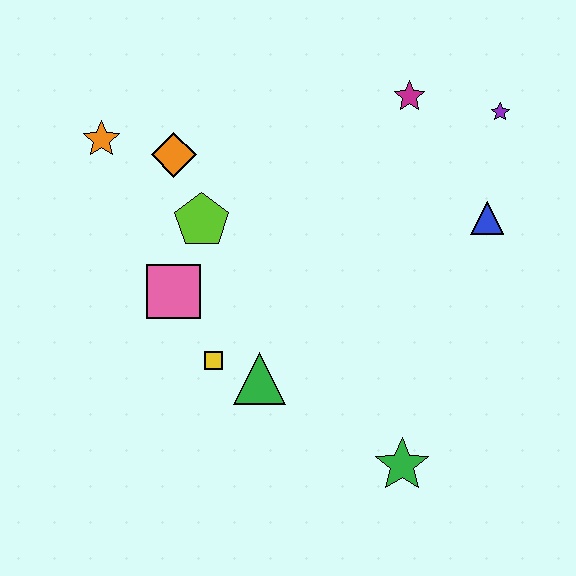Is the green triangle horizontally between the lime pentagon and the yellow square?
No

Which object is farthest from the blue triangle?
The orange star is farthest from the blue triangle.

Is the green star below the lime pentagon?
Yes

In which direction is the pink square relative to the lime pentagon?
The pink square is below the lime pentagon.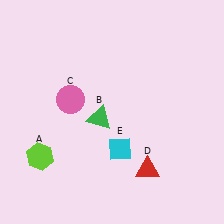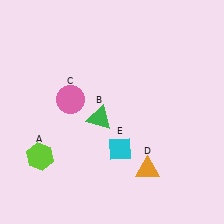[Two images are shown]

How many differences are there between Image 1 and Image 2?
There is 1 difference between the two images.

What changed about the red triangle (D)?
In Image 1, D is red. In Image 2, it changed to orange.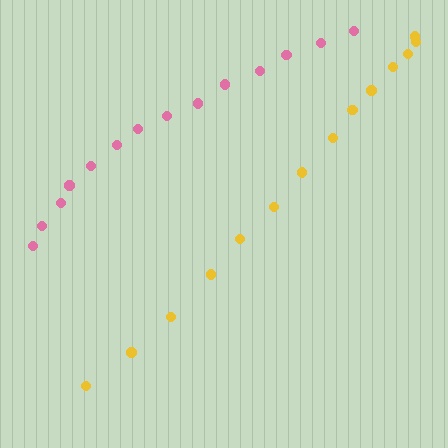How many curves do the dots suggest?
There are 2 distinct paths.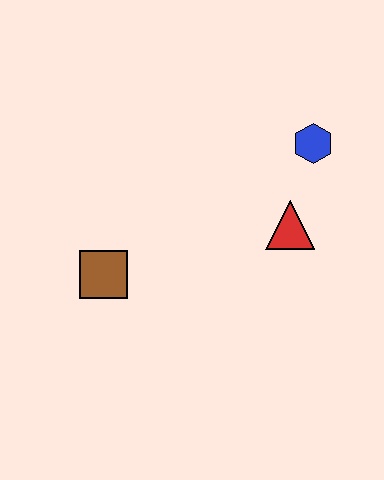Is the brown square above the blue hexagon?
No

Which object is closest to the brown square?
The red triangle is closest to the brown square.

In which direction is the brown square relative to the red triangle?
The brown square is to the left of the red triangle.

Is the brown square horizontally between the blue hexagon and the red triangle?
No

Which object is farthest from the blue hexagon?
The brown square is farthest from the blue hexagon.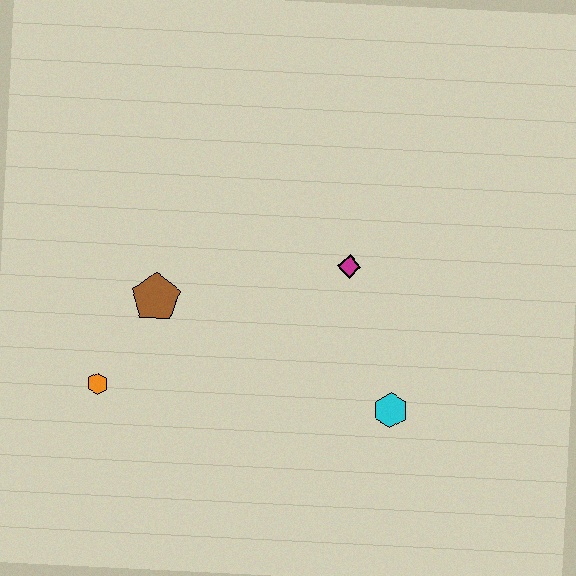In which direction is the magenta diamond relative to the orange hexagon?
The magenta diamond is to the right of the orange hexagon.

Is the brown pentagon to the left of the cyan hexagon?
Yes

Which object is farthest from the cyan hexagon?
The orange hexagon is farthest from the cyan hexagon.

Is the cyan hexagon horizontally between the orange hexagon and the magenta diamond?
No